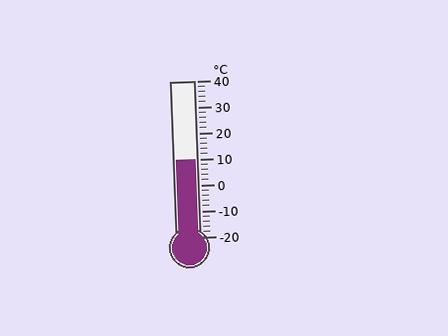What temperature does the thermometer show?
The thermometer shows approximately 10°C.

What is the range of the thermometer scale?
The thermometer scale ranges from -20°C to 40°C.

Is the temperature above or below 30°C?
The temperature is below 30°C.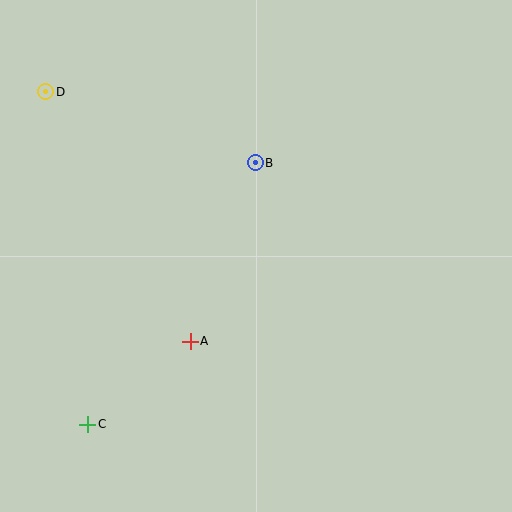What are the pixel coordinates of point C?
Point C is at (88, 424).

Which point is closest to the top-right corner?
Point B is closest to the top-right corner.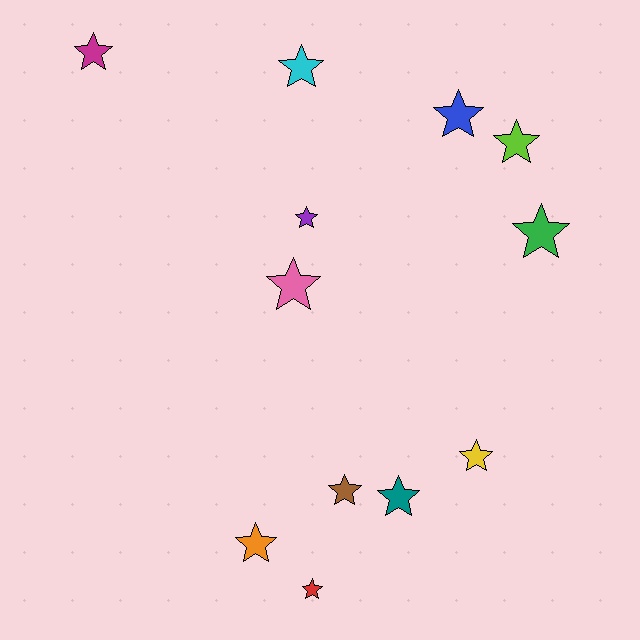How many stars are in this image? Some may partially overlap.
There are 12 stars.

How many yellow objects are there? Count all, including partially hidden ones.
There is 1 yellow object.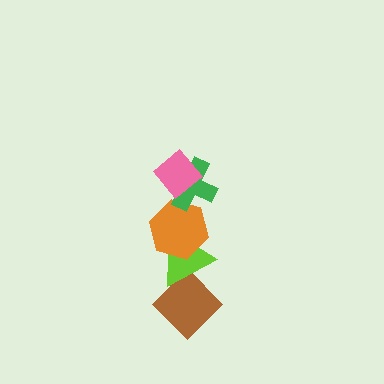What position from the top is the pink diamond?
The pink diamond is 1st from the top.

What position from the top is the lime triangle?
The lime triangle is 4th from the top.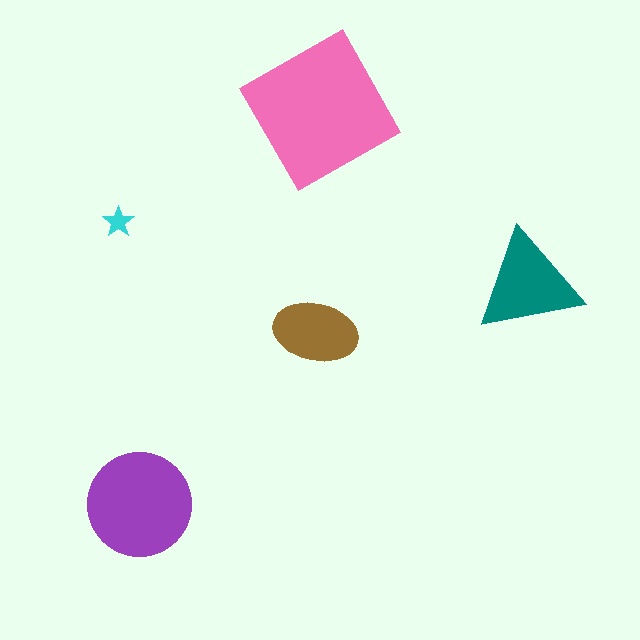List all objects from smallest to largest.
The cyan star, the brown ellipse, the teal triangle, the purple circle, the pink square.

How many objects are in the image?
There are 5 objects in the image.